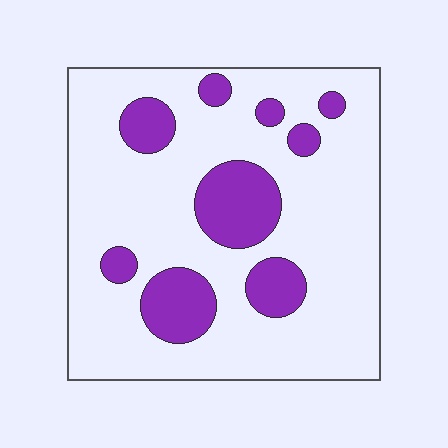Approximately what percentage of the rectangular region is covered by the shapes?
Approximately 20%.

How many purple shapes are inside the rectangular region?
9.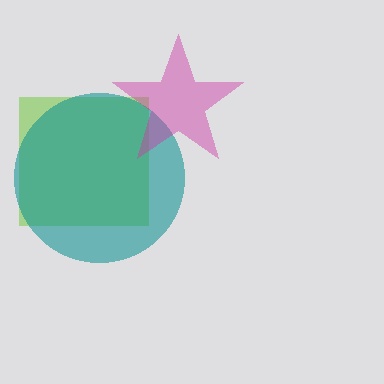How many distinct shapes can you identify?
There are 3 distinct shapes: a lime square, a teal circle, a magenta star.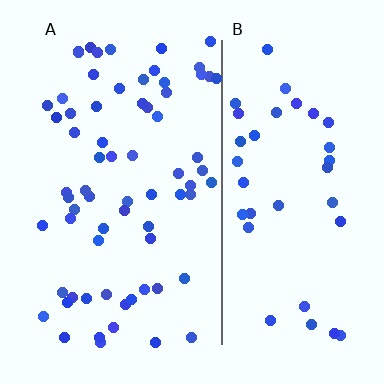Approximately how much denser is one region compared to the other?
Approximately 1.7× — region A over region B.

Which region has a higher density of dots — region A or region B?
A (the left).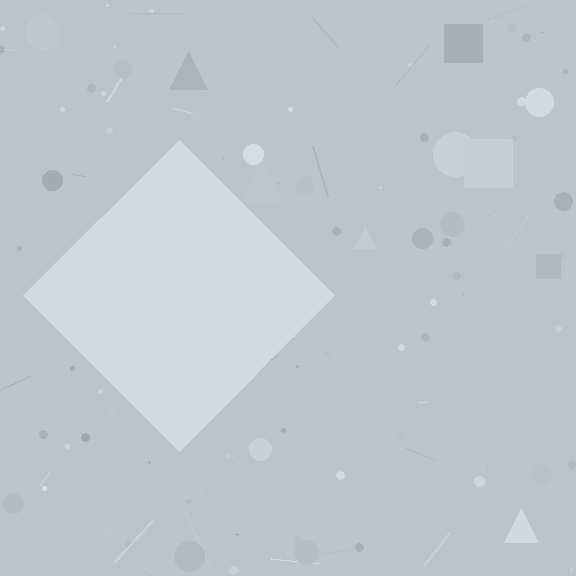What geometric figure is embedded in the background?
A diamond is embedded in the background.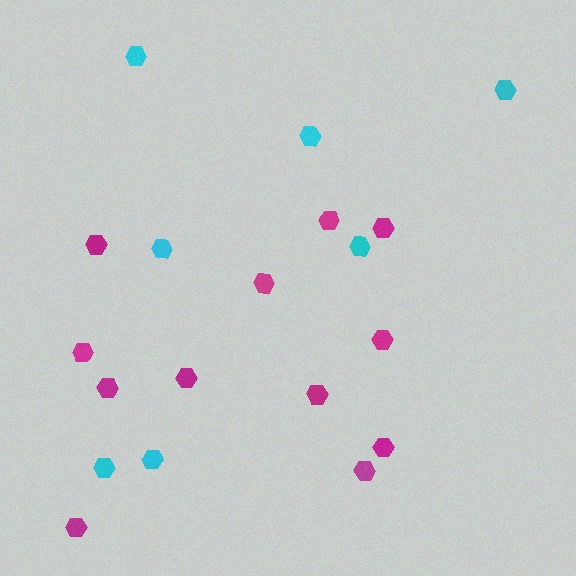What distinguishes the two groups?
There are 2 groups: one group of cyan hexagons (7) and one group of magenta hexagons (12).